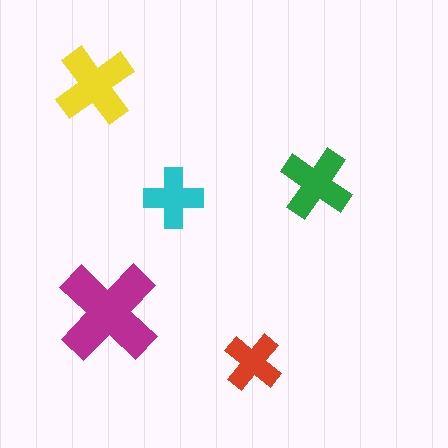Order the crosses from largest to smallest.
the magenta one, the yellow one, the green one, the cyan one, the red one.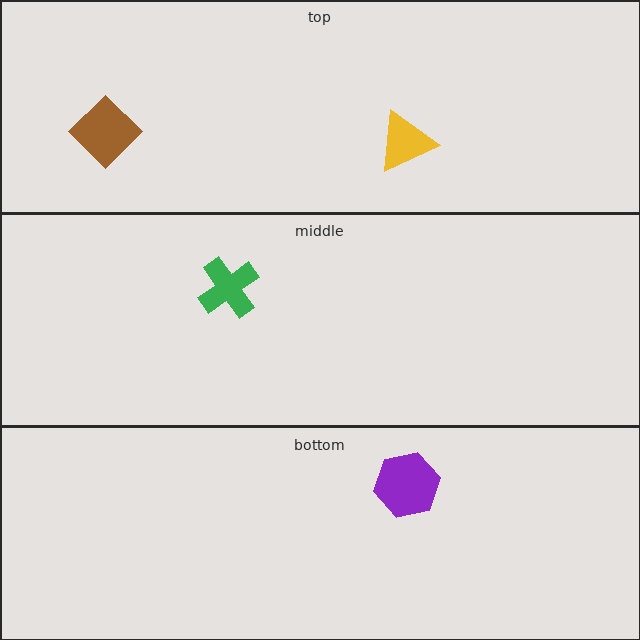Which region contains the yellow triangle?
The top region.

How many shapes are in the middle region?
1.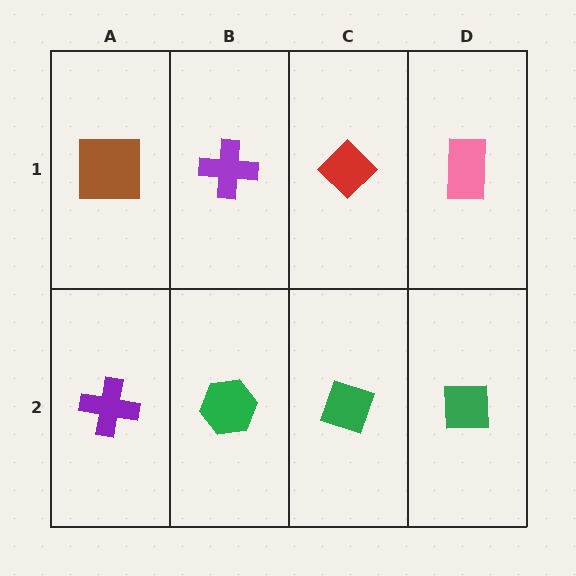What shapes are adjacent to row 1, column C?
A green diamond (row 2, column C), a purple cross (row 1, column B), a pink rectangle (row 1, column D).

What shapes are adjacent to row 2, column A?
A brown square (row 1, column A), a green hexagon (row 2, column B).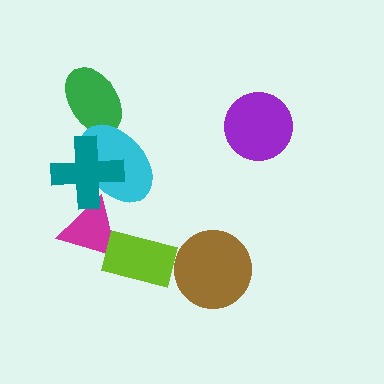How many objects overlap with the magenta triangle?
3 objects overlap with the magenta triangle.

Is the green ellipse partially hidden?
Yes, it is partially covered by another shape.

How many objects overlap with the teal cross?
2 objects overlap with the teal cross.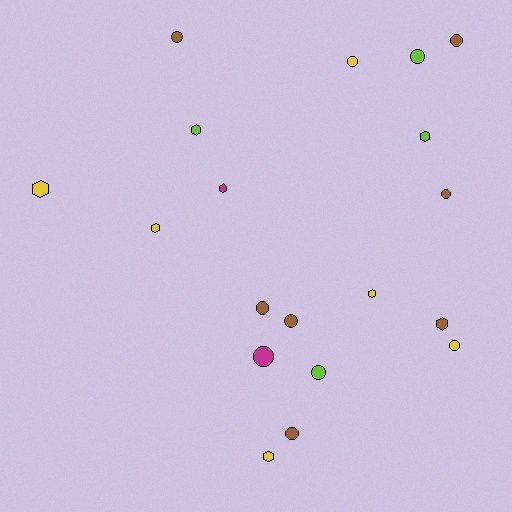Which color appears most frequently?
Brown, with 7 objects.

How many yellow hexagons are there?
There are 4 yellow hexagons.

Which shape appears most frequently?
Circle, with 11 objects.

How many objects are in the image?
There are 19 objects.